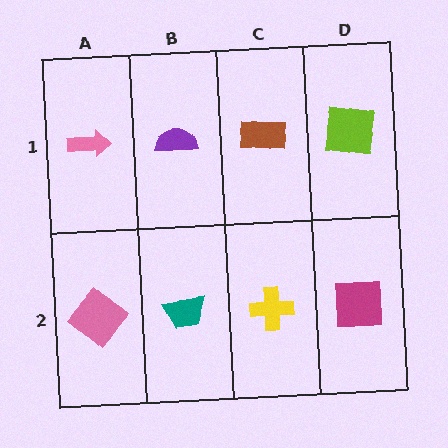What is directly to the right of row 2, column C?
A magenta square.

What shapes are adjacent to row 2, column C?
A brown rectangle (row 1, column C), a teal trapezoid (row 2, column B), a magenta square (row 2, column D).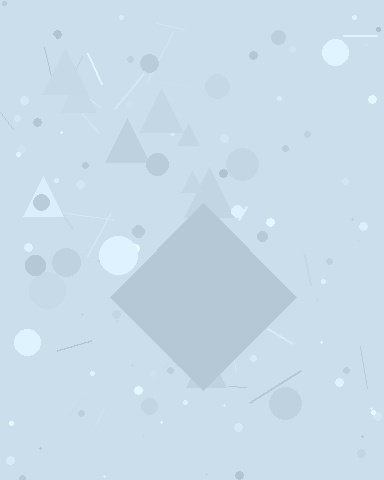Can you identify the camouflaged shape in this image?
The camouflaged shape is a diamond.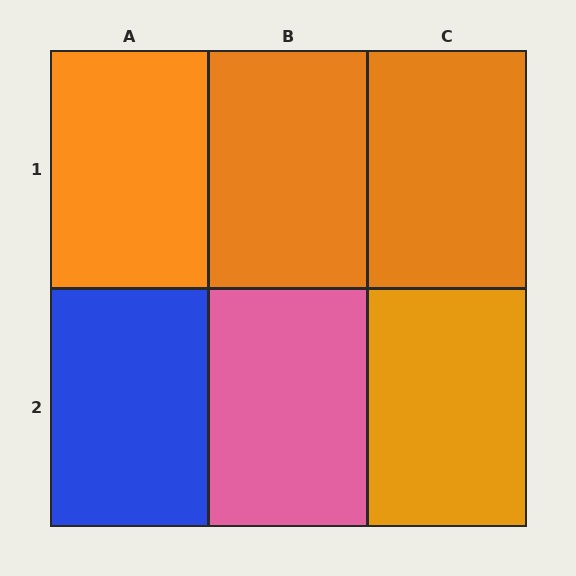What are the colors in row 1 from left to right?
Orange, orange, orange.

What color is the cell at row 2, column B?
Pink.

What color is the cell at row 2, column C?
Orange.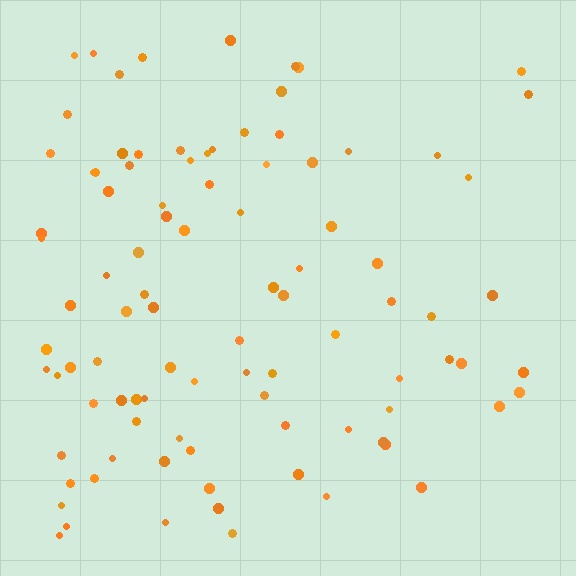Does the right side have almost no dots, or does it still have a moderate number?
Still a moderate number, just noticeably fewer than the left.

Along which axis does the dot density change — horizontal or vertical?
Horizontal.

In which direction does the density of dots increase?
From right to left, with the left side densest.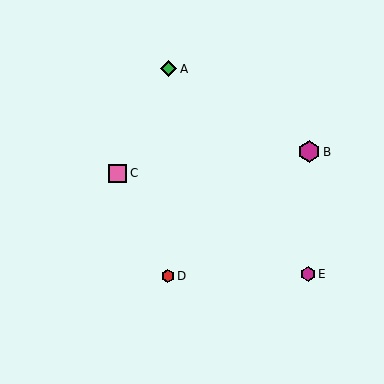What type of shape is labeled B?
Shape B is a magenta hexagon.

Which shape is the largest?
The magenta hexagon (labeled B) is the largest.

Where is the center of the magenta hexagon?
The center of the magenta hexagon is at (309, 152).